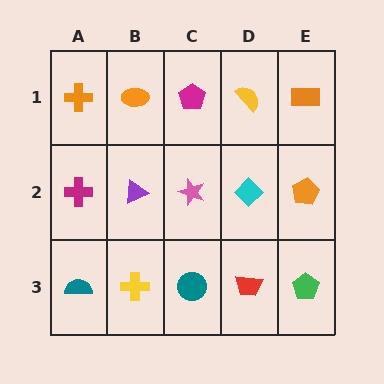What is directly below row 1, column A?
A magenta cross.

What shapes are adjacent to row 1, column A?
A magenta cross (row 2, column A), an orange ellipse (row 1, column B).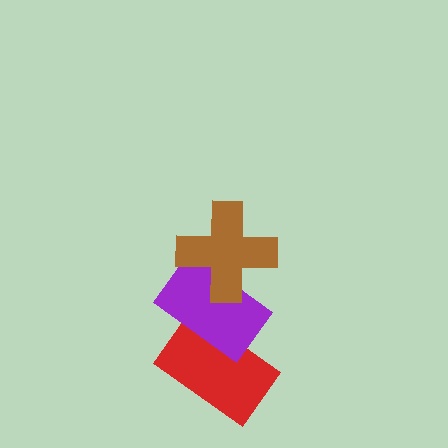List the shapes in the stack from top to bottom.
From top to bottom: the brown cross, the purple rectangle, the red rectangle.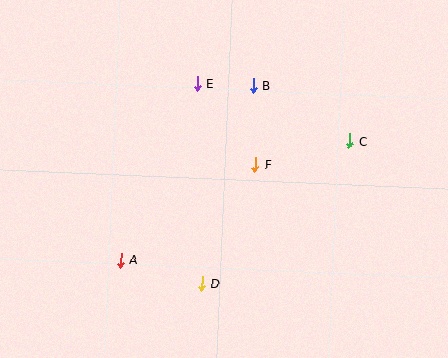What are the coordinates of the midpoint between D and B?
The midpoint between D and B is at (228, 184).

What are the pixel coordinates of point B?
Point B is at (253, 85).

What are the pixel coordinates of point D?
Point D is at (202, 283).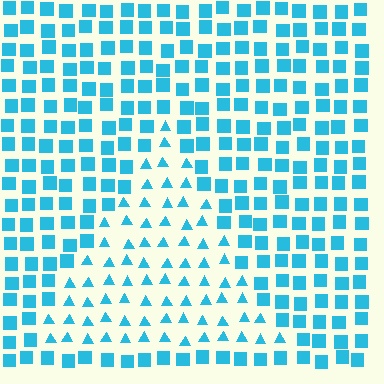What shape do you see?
I see a triangle.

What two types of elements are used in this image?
The image uses triangles inside the triangle region and squares outside it.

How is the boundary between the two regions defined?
The boundary is defined by a change in element shape: triangles inside vs. squares outside. All elements share the same color and spacing.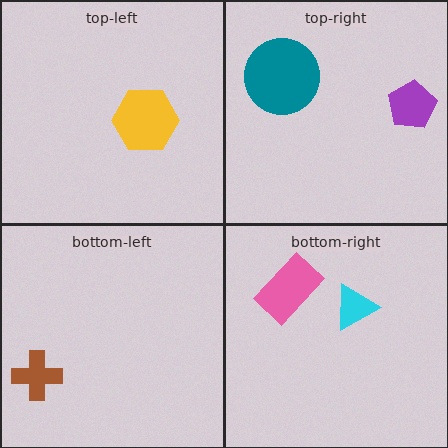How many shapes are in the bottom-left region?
1.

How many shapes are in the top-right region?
2.